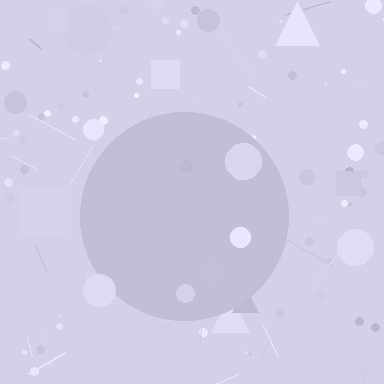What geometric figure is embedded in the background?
A circle is embedded in the background.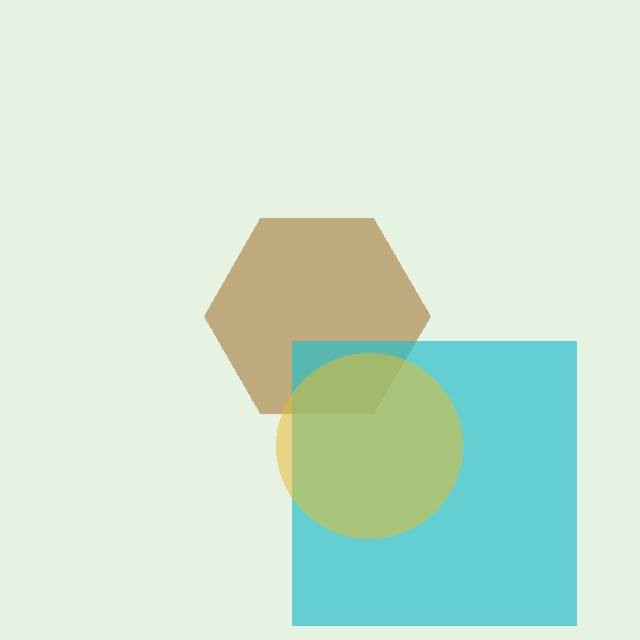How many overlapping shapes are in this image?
There are 3 overlapping shapes in the image.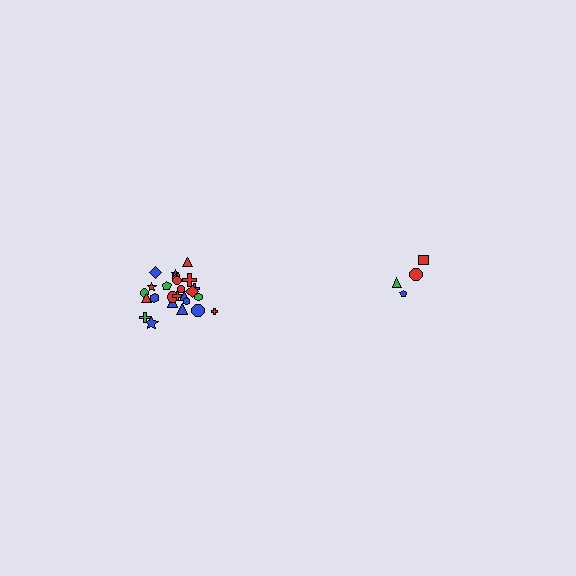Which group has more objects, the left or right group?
The left group.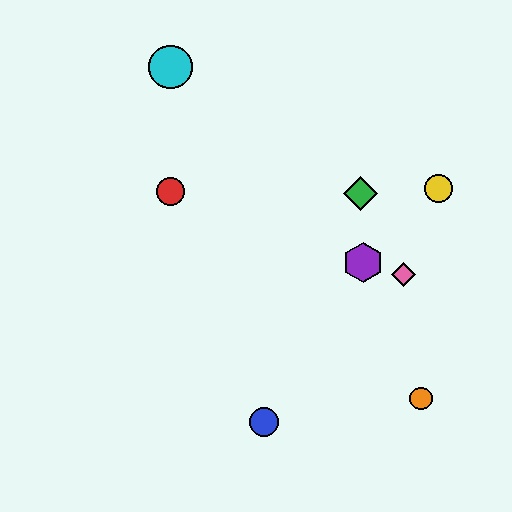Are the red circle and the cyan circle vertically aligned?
Yes, both are at x≈171.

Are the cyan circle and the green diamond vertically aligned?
No, the cyan circle is at x≈171 and the green diamond is at x≈360.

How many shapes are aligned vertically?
2 shapes (the red circle, the cyan circle) are aligned vertically.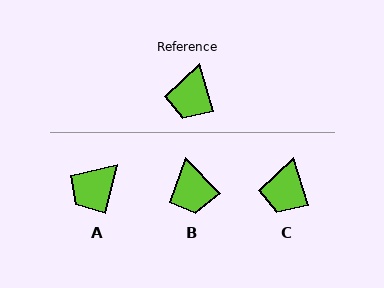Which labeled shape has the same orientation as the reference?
C.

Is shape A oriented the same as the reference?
No, it is off by about 30 degrees.